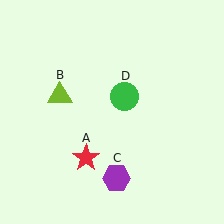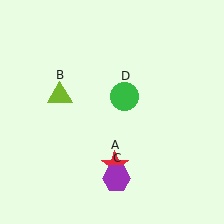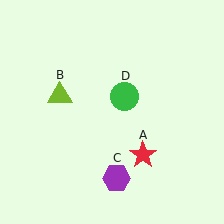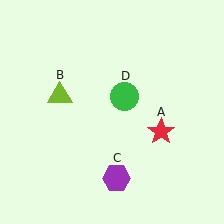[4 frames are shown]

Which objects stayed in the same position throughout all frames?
Lime triangle (object B) and purple hexagon (object C) and green circle (object D) remained stationary.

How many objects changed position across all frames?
1 object changed position: red star (object A).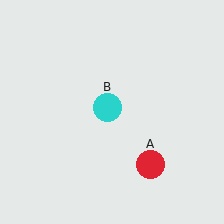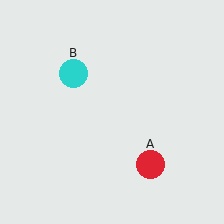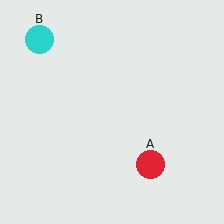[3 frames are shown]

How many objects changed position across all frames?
1 object changed position: cyan circle (object B).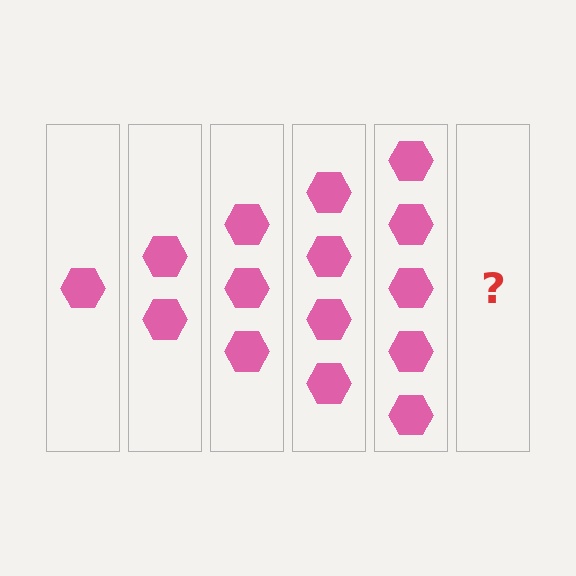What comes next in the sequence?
The next element should be 6 hexagons.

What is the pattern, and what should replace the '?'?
The pattern is that each step adds one more hexagon. The '?' should be 6 hexagons.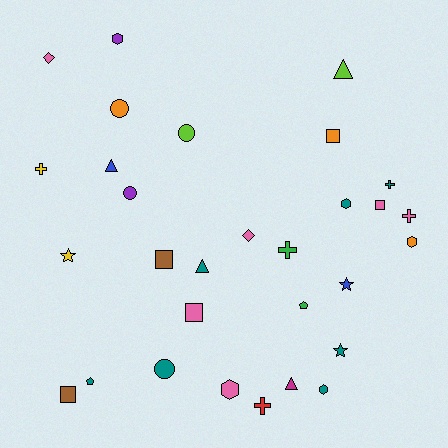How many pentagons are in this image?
There are 2 pentagons.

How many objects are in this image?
There are 30 objects.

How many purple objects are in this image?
There are 2 purple objects.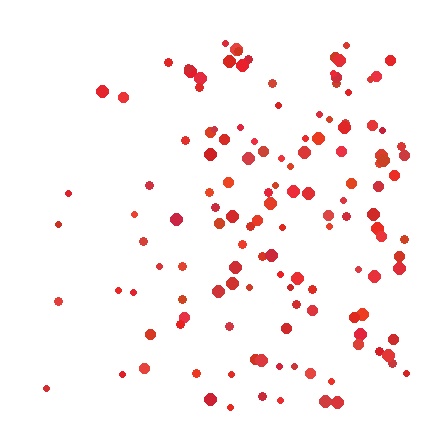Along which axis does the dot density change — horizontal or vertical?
Horizontal.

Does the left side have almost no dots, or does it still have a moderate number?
Still a moderate number, just noticeably fewer than the right.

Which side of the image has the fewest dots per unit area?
The left.